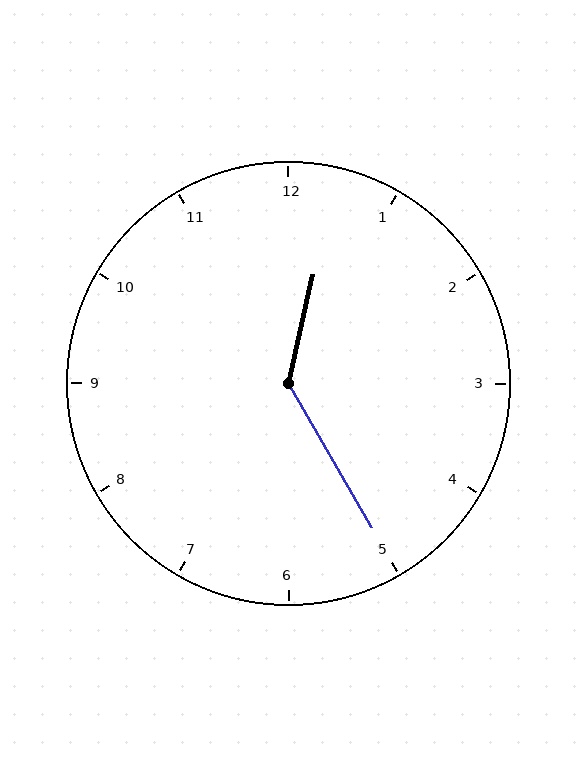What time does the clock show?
12:25.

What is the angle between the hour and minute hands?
Approximately 138 degrees.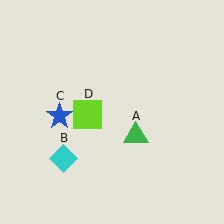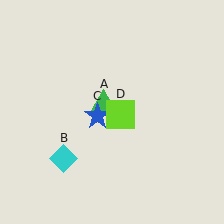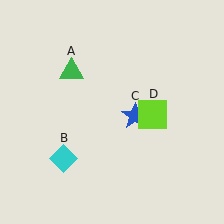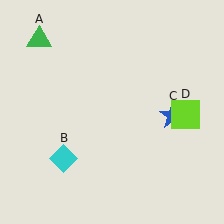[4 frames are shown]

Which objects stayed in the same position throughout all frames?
Cyan diamond (object B) remained stationary.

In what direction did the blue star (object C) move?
The blue star (object C) moved right.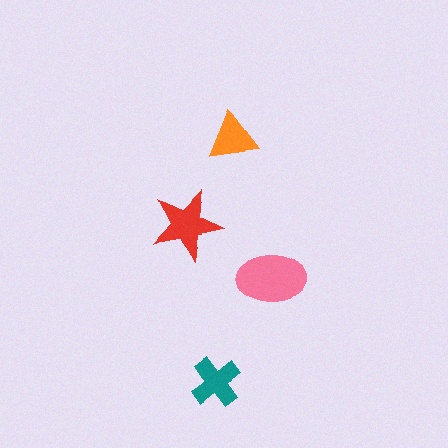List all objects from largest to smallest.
The pink ellipse, the red star, the teal cross, the orange triangle.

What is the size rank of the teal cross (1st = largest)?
3rd.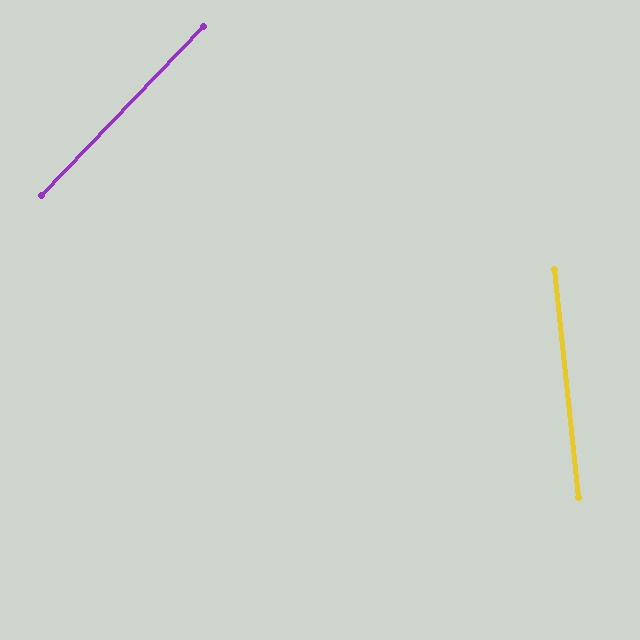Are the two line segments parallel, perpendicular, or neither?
Neither parallel nor perpendicular — they differ by about 50°.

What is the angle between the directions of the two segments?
Approximately 50 degrees.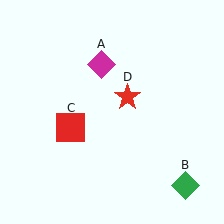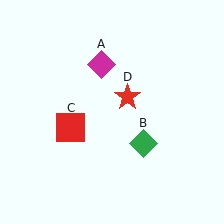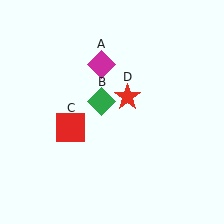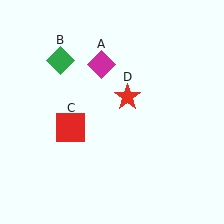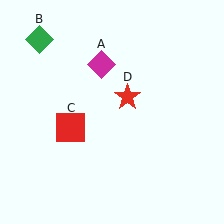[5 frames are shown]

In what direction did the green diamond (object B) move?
The green diamond (object B) moved up and to the left.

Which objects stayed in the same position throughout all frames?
Magenta diamond (object A) and red square (object C) and red star (object D) remained stationary.